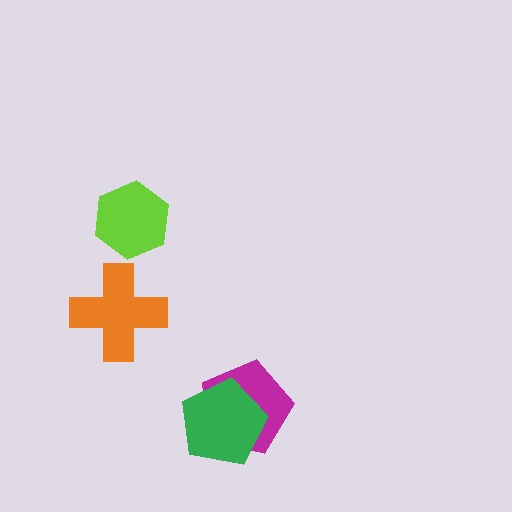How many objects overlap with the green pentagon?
1 object overlaps with the green pentagon.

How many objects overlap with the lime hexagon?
0 objects overlap with the lime hexagon.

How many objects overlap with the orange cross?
0 objects overlap with the orange cross.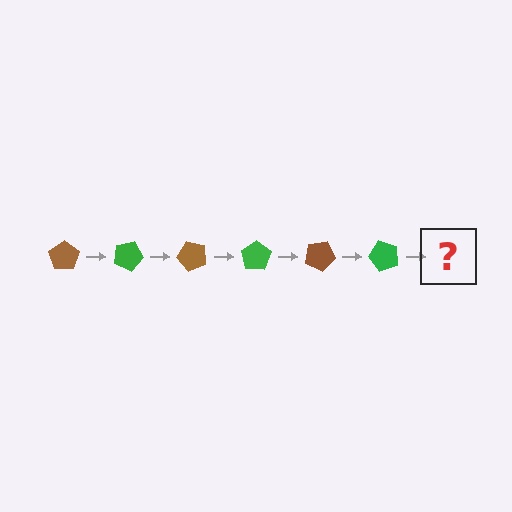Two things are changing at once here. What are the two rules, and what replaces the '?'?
The two rules are that it rotates 25 degrees each step and the color cycles through brown and green. The '?' should be a brown pentagon, rotated 150 degrees from the start.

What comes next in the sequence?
The next element should be a brown pentagon, rotated 150 degrees from the start.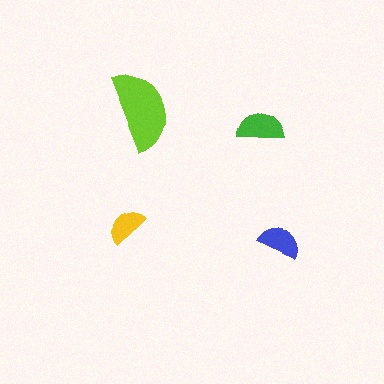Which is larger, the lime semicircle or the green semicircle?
The lime one.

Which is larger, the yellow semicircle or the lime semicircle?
The lime one.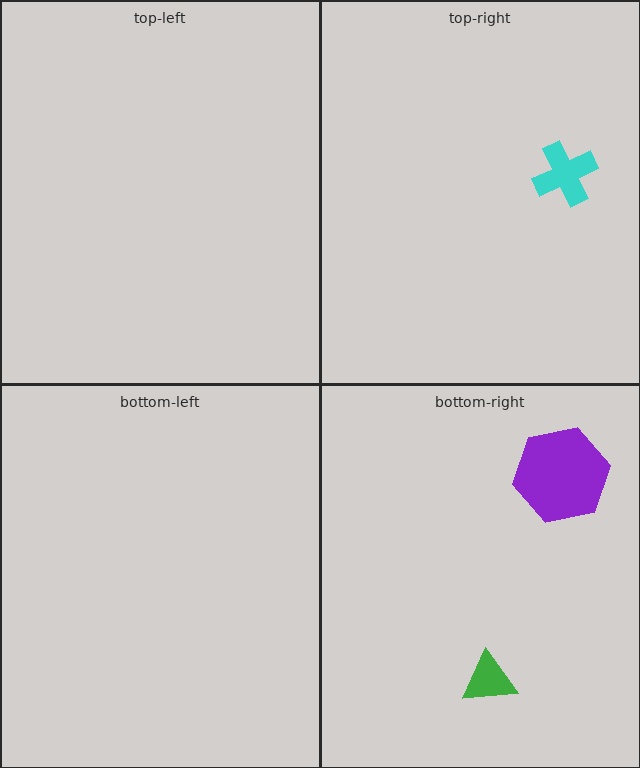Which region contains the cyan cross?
The top-right region.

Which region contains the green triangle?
The bottom-right region.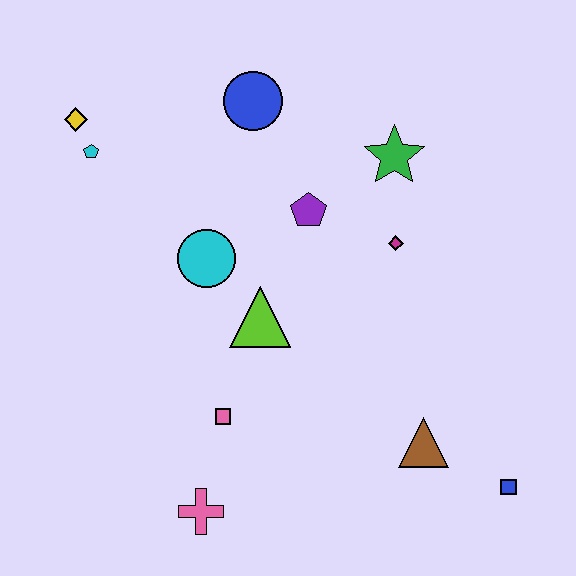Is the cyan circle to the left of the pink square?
Yes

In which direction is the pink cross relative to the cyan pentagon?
The pink cross is below the cyan pentagon.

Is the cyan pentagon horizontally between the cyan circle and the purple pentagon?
No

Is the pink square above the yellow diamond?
No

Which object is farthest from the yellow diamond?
The blue square is farthest from the yellow diamond.